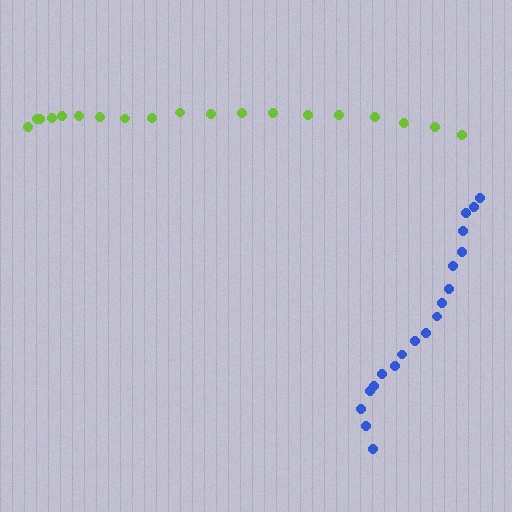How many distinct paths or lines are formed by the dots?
There are 2 distinct paths.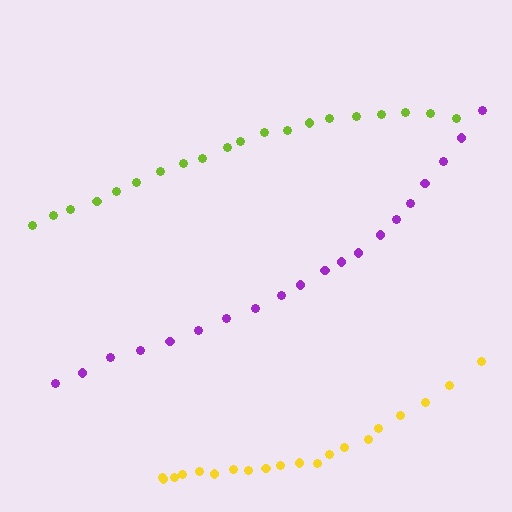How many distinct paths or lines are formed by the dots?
There are 3 distinct paths.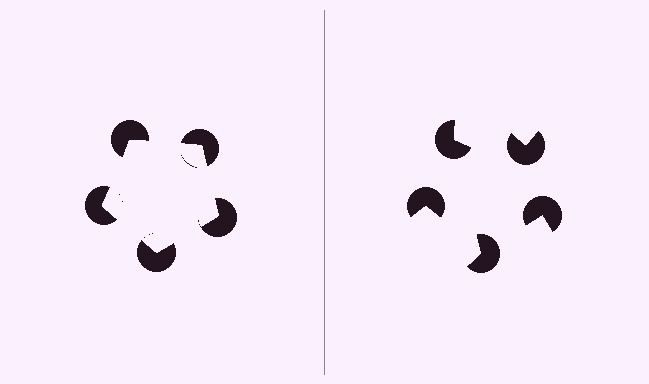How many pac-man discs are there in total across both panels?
10 — 5 on each side.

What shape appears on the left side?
An illusory pentagon.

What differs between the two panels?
The pac-man discs are positioned identically on both sides; only the wedge orientations differ. On the left they align to a pentagon; on the right they are misaligned.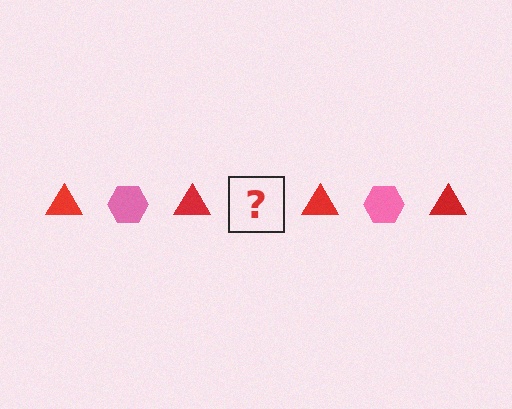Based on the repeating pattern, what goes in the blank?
The blank should be a pink hexagon.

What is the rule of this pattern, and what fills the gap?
The rule is that the pattern alternates between red triangle and pink hexagon. The gap should be filled with a pink hexagon.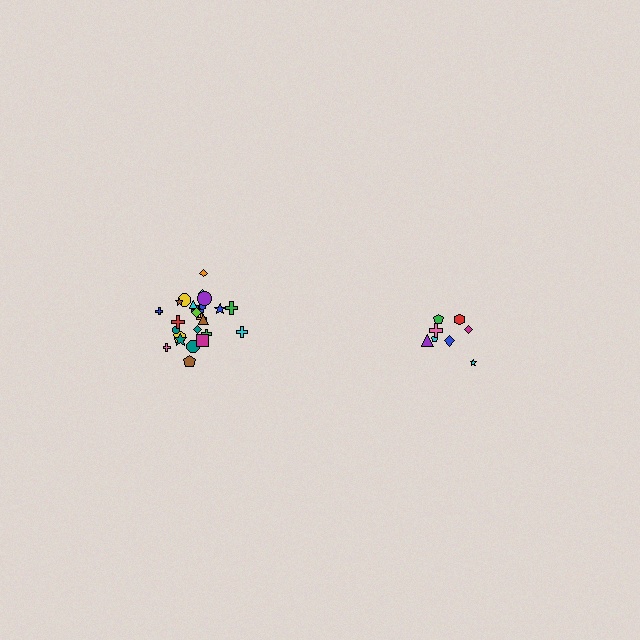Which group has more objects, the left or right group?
The left group.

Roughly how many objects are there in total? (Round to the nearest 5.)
Roughly 35 objects in total.